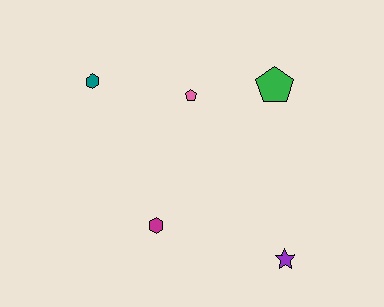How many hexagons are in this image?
There are 2 hexagons.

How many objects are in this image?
There are 5 objects.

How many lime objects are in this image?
There are no lime objects.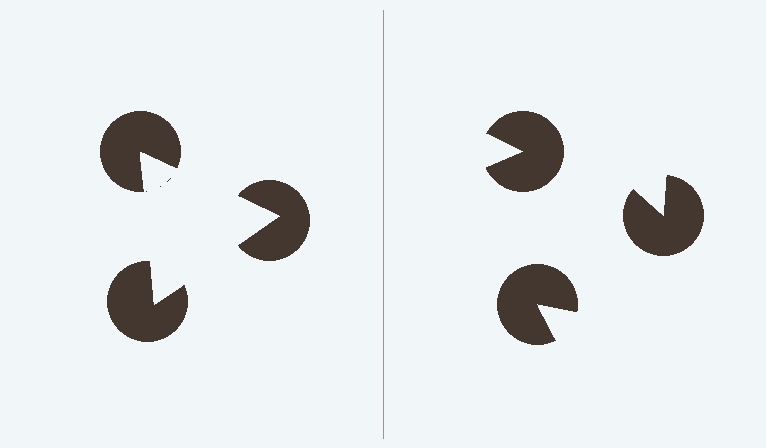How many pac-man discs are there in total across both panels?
6 — 3 on each side.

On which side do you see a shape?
An illusory triangle appears on the left side. On the right side the wedge cuts are rotated, so no coherent shape forms.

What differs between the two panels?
The pac-man discs are positioned identically on both sides; only the wedge orientations differ. On the left they align to a triangle; on the right they are misaligned.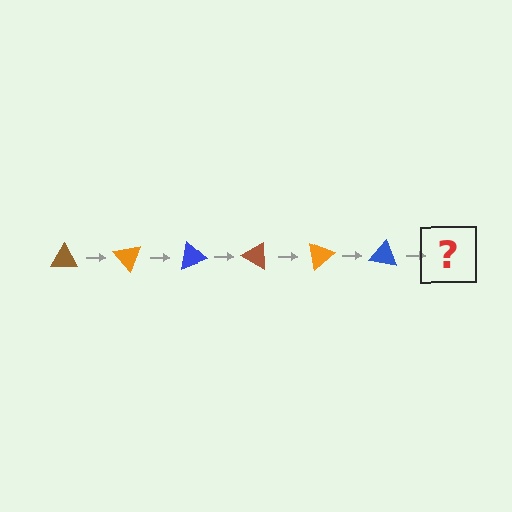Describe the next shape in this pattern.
It should be a brown triangle, rotated 300 degrees from the start.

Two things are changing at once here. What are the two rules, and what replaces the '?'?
The two rules are that it rotates 50 degrees each step and the color cycles through brown, orange, and blue. The '?' should be a brown triangle, rotated 300 degrees from the start.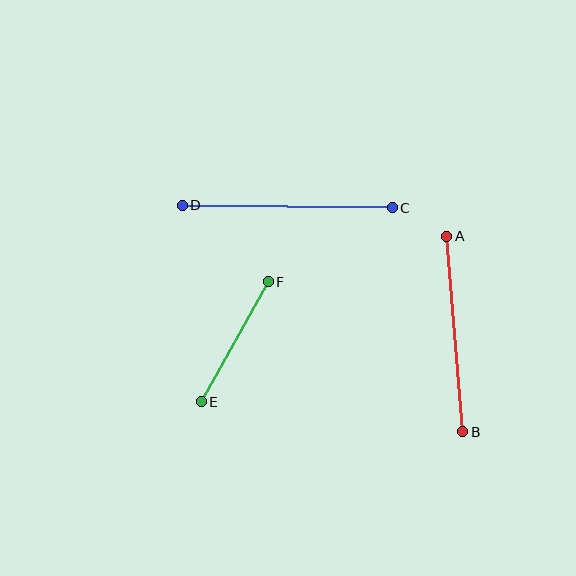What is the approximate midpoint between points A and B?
The midpoint is at approximately (455, 334) pixels.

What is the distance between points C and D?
The distance is approximately 210 pixels.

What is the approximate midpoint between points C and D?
The midpoint is at approximately (287, 207) pixels.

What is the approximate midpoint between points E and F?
The midpoint is at approximately (235, 342) pixels.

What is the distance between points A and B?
The distance is approximately 196 pixels.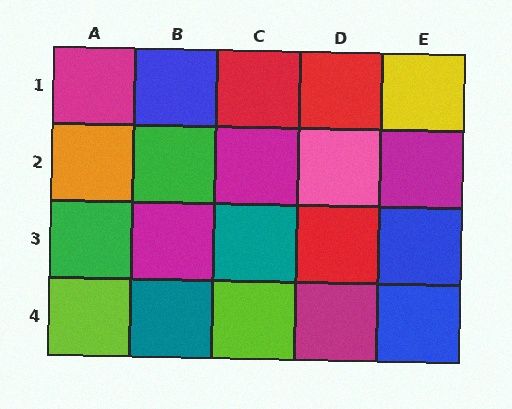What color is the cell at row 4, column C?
Lime.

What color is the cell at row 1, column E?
Yellow.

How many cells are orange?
1 cell is orange.